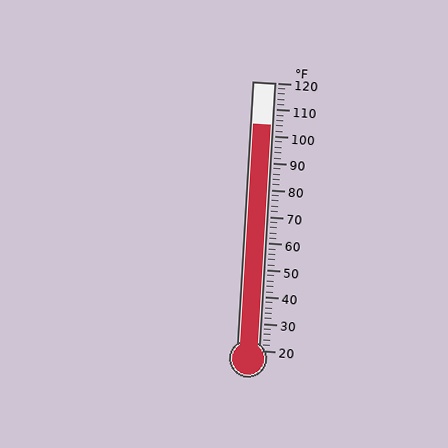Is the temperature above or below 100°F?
The temperature is above 100°F.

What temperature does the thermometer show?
The thermometer shows approximately 104°F.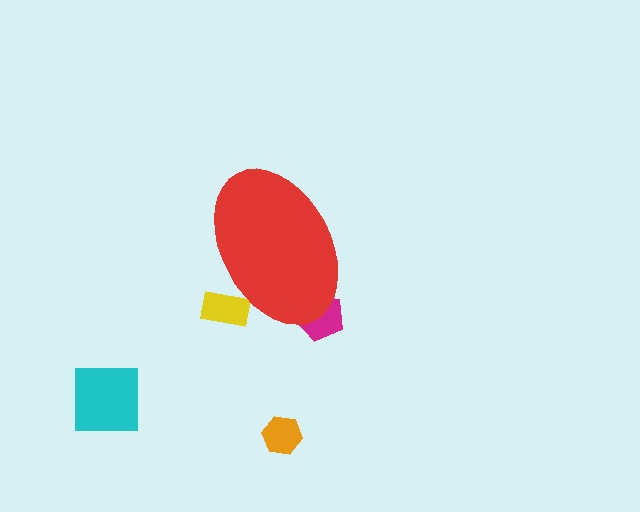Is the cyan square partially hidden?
No, the cyan square is fully visible.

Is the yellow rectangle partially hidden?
Yes, the yellow rectangle is partially hidden behind the red ellipse.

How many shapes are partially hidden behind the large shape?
2 shapes are partially hidden.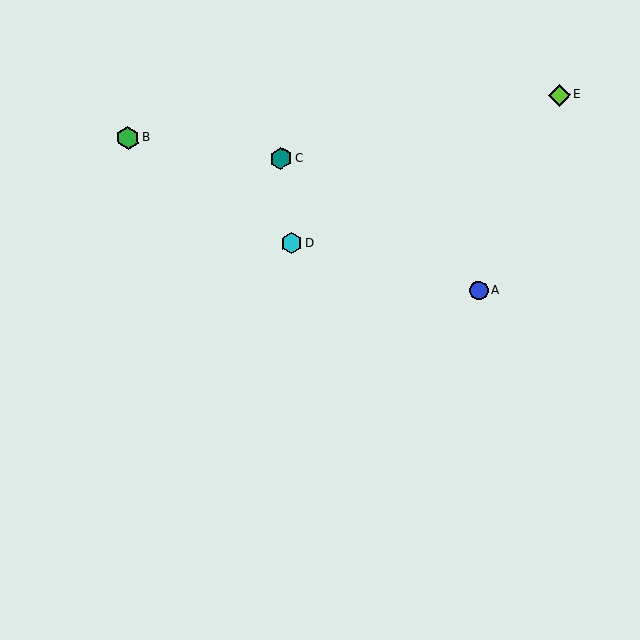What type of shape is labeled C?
Shape C is a teal hexagon.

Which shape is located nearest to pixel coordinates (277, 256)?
The cyan hexagon (labeled D) at (292, 244) is nearest to that location.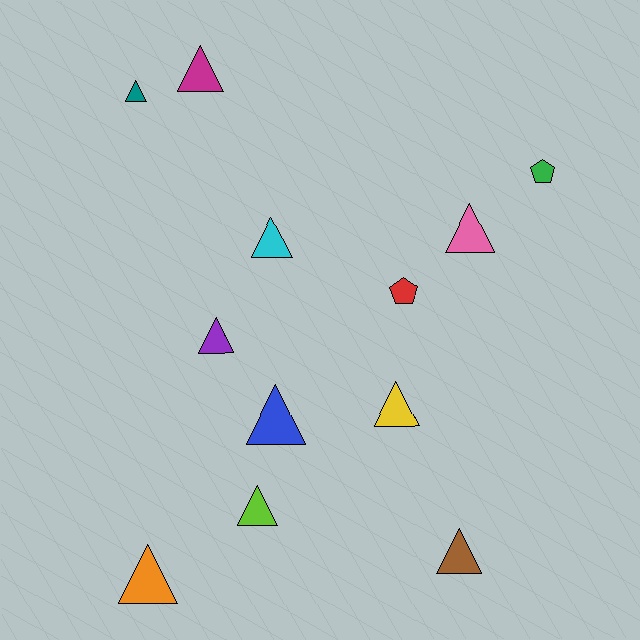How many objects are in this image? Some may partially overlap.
There are 12 objects.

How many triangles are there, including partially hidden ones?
There are 10 triangles.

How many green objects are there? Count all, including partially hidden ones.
There is 1 green object.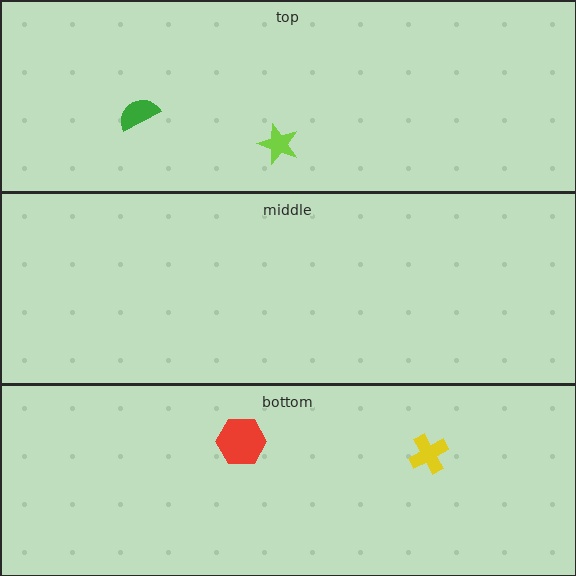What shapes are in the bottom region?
The yellow cross, the red hexagon.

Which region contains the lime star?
The top region.